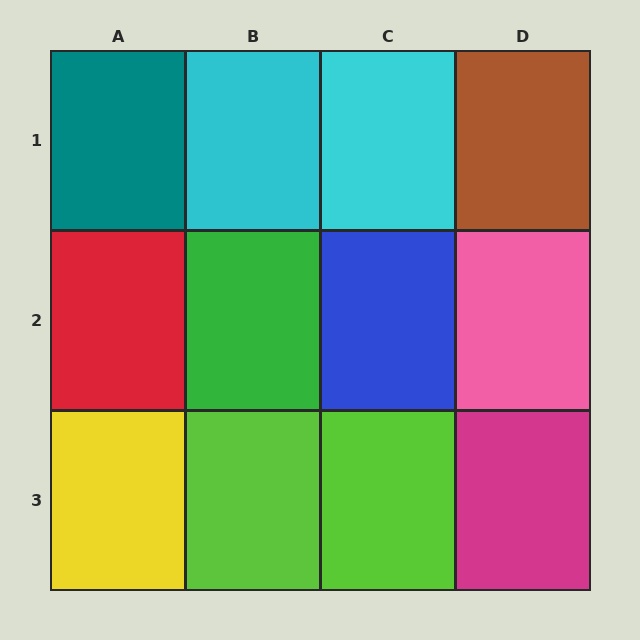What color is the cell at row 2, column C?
Blue.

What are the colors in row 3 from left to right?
Yellow, lime, lime, magenta.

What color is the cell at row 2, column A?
Red.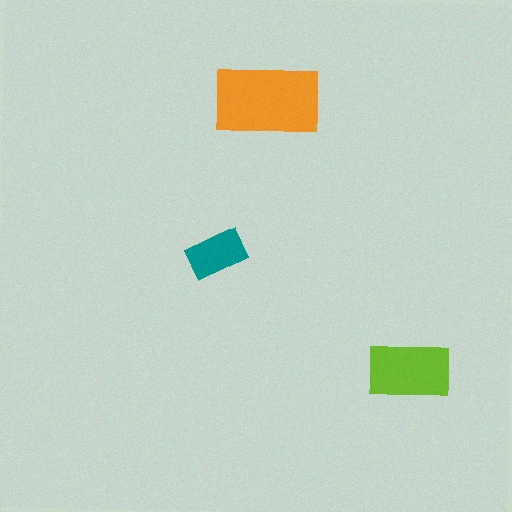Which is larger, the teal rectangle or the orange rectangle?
The orange one.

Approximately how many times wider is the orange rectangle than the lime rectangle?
About 1.5 times wider.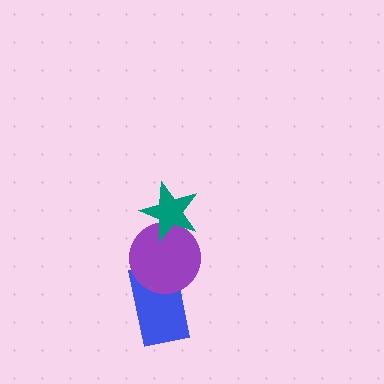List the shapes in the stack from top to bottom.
From top to bottom: the teal star, the purple circle, the blue rectangle.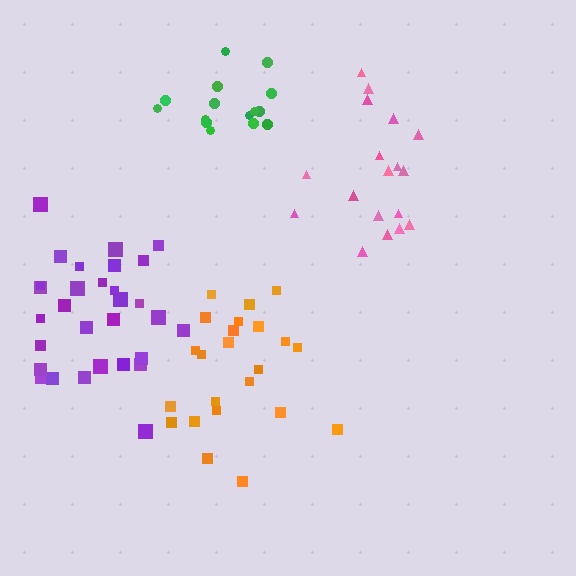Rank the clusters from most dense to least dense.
green, purple, orange, pink.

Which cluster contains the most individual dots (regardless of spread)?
Purple (30).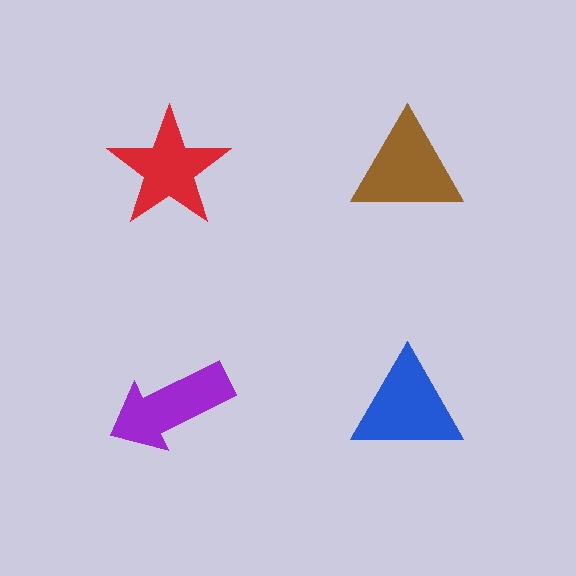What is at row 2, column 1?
A purple arrow.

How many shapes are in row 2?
2 shapes.